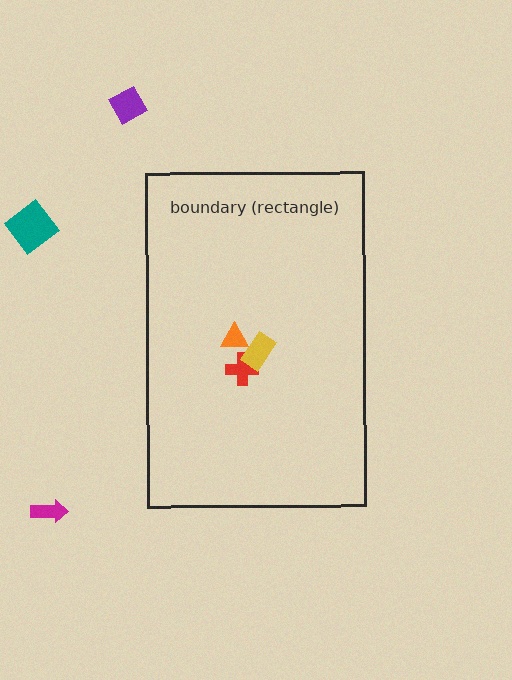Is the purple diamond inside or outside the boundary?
Outside.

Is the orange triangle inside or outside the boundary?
Inside.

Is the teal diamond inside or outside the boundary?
Outside.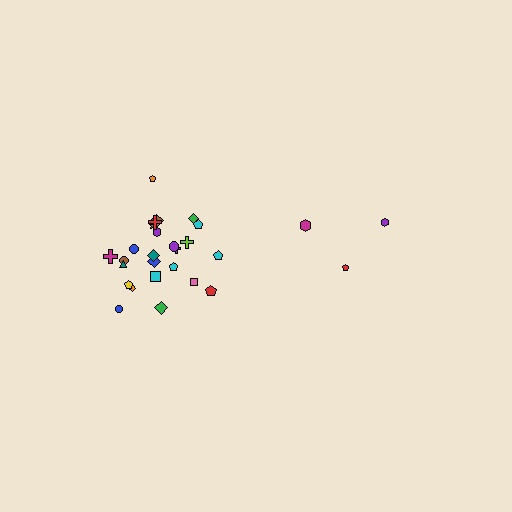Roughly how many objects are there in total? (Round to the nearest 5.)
Roughly 30 objects in total.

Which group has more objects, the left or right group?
The left group.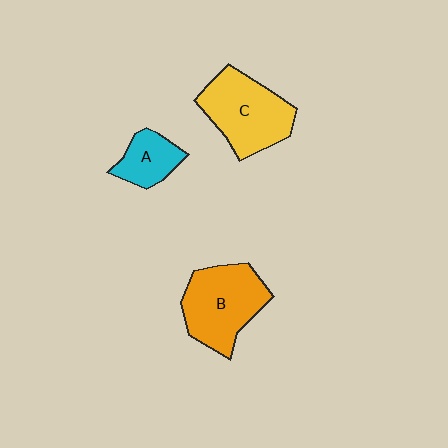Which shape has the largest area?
Shape B (orange).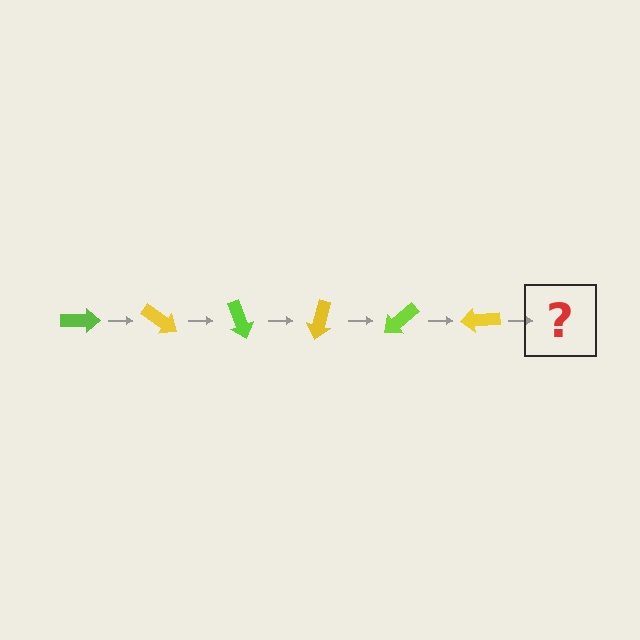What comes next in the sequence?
The next element should be a lime arrow, rotated 210 degrees from the start.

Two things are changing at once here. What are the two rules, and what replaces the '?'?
The two rules are that it rotates 35 degrees each step and the color cycles through lime and yellow. The '?' should be a lime arrow, rotated 210 degrees from the start.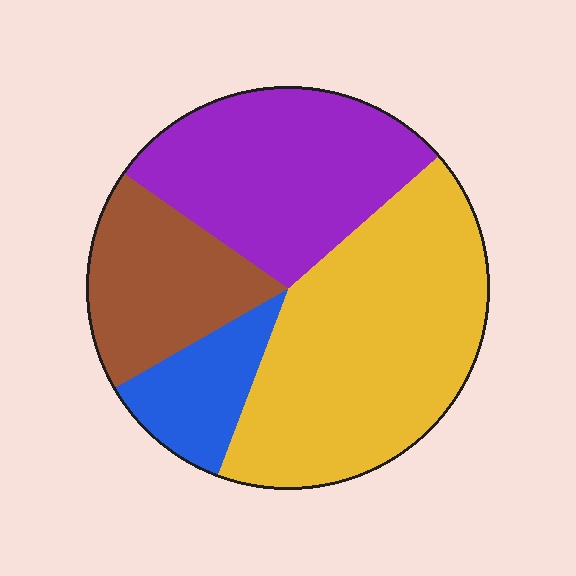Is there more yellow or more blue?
Yellow.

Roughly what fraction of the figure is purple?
Purple covers roughly 30% of the figure.